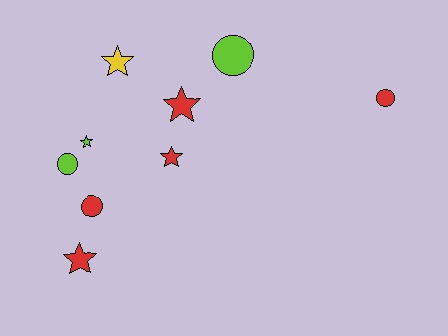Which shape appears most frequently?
Star, with 5 objects.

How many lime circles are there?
There are 2 lime circles.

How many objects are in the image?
There are 9 objects.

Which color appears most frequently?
Red, with 5 objects.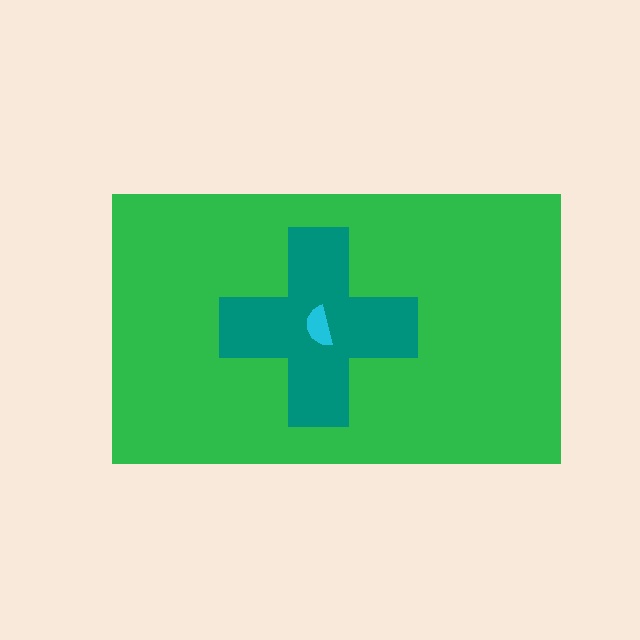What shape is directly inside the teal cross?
The cyan semicircle.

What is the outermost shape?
The green rectangle.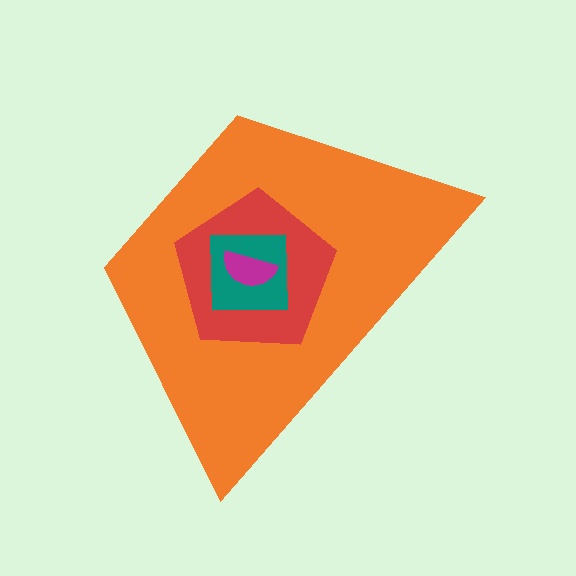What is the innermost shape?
The magenta semicircle.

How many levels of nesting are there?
4.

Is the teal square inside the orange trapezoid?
Yes.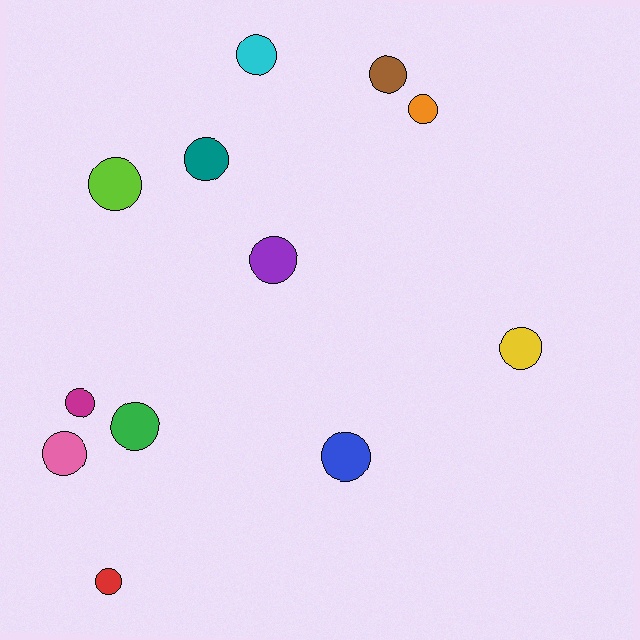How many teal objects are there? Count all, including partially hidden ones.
There is 1 teal object.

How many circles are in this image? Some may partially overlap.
There are 12 circles.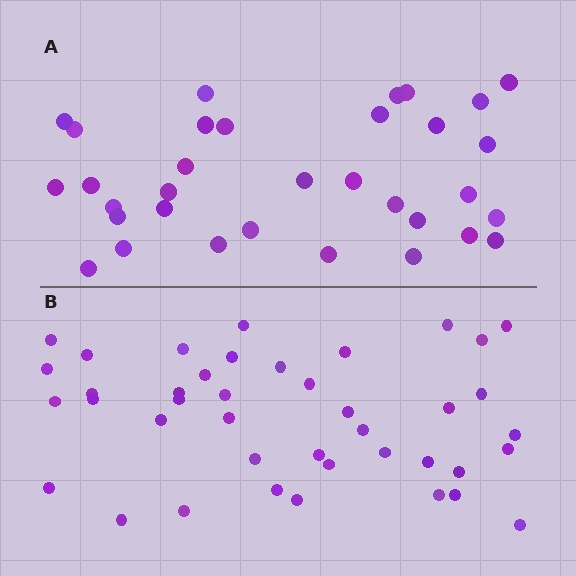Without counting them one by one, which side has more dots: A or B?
Region B (the bottom region) has more dots.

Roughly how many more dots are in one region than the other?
Region B has roughly 8 or so more dots than region A.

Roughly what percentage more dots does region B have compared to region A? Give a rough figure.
About 25% more.